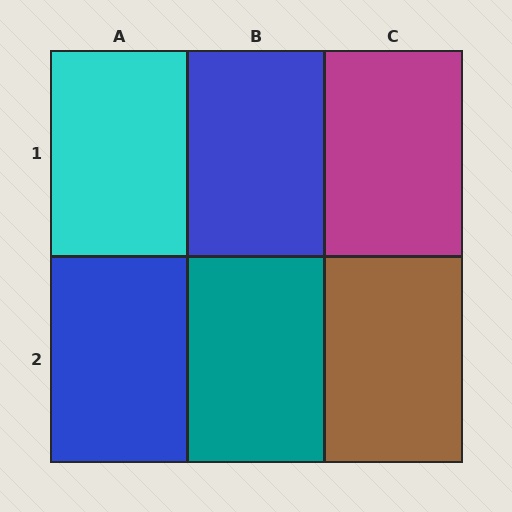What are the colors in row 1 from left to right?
Cyan, blue, magenta.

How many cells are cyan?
1 cell is cyan.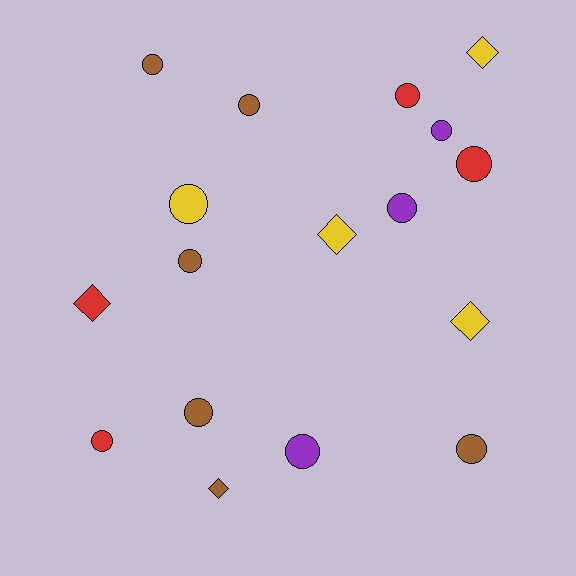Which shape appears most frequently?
Circle, with 12 objects.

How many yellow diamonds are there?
There are 3 yellow diamonds.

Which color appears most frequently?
Brown, with 6 objects.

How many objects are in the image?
There are 17 objects.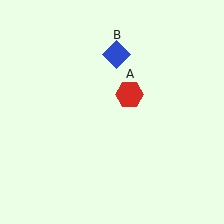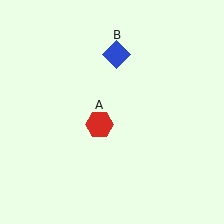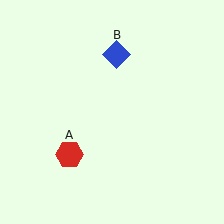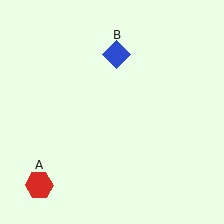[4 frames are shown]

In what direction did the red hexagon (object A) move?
The red hexagon (object A) moved down and to the left.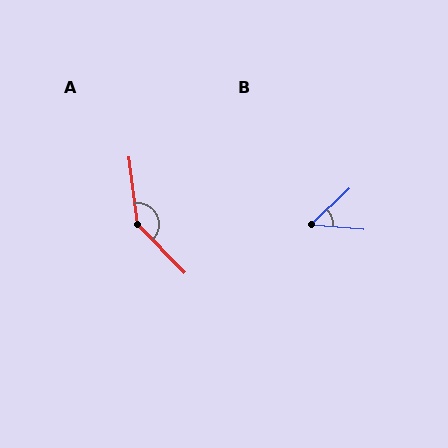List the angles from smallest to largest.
B (48°), A (142°).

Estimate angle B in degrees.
Approximately 48 degrees.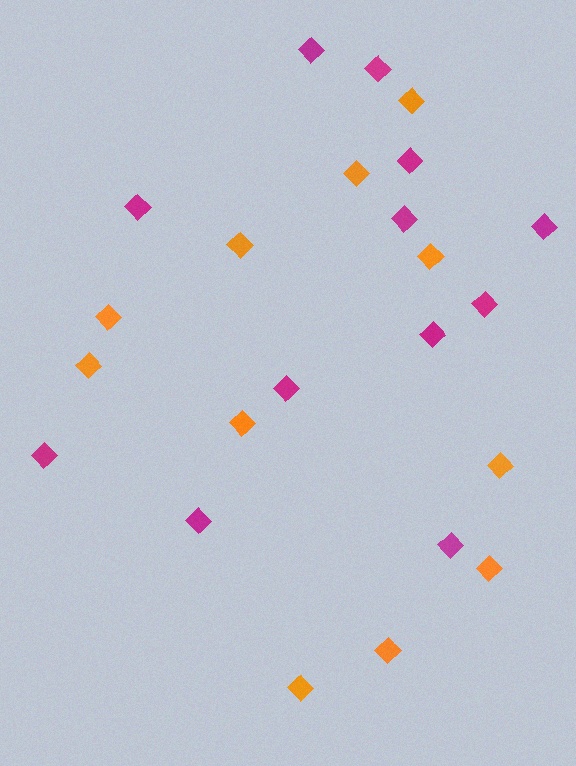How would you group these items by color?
There are 2 groups: one group of orange diamonds (11) and one group of magenta diamonds (12).